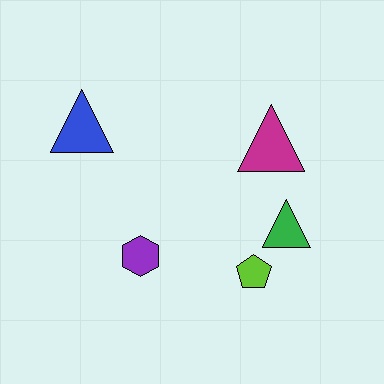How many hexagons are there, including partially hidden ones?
There is 1 hexagon.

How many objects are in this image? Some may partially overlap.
There are 5 objects.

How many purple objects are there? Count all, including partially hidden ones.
There is 1 purple object.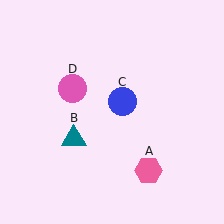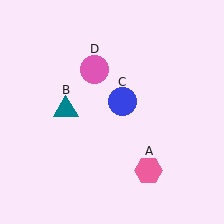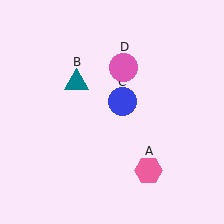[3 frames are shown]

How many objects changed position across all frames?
2 objects changed position: teal triangle (object B), pink circle (object D).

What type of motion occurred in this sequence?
The teal triangle (object B), pink circle (object D) rotated clockwise around the center of the scene.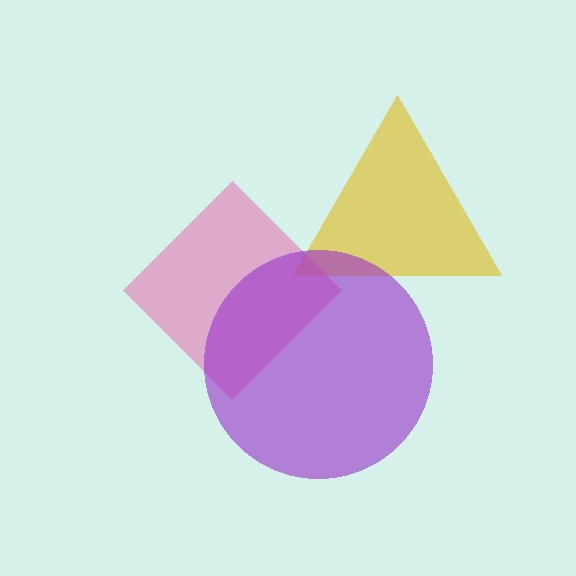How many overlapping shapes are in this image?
There are 3 overlapping shapes in the image.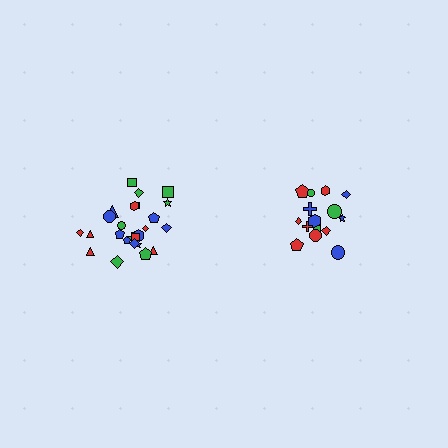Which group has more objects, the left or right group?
The left group.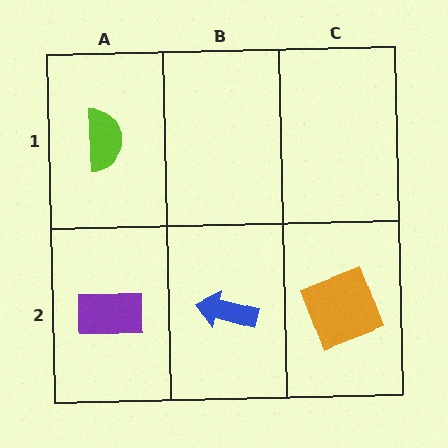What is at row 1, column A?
A lime semicircle.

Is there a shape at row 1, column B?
No, that cell is empty.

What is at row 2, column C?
An orange square.